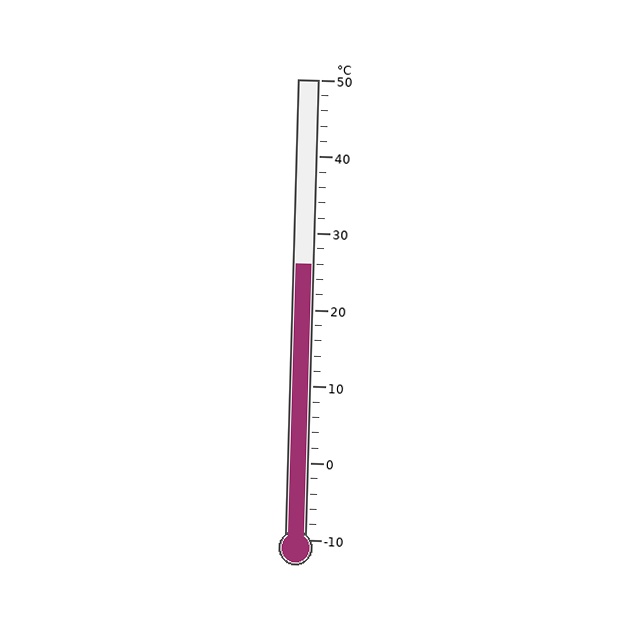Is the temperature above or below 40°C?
The temperature is below 40°C.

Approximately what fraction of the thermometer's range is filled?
The thermometer is filled to approximately 60% of its range.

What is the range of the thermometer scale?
The thermometer scale ranges from -10°C to 50°C.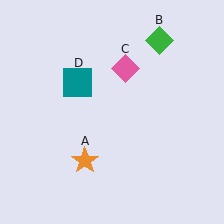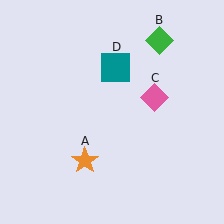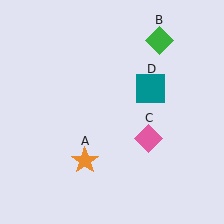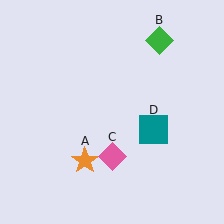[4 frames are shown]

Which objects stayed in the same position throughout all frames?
Orange star (object A) and green diamond (object B) remained stationary.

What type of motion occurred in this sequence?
The pink diamond (object C), teal square (object D) rotated clockwise around the center of the scene.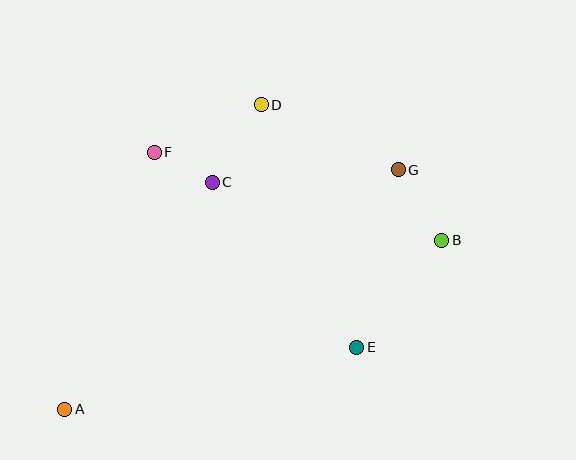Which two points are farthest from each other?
Points A and B are farthest from each other.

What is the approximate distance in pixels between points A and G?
The distance between A and G is approximately 411 pixels.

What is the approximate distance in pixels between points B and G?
The distance between B and G is approximately 83 pixels.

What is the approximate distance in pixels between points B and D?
The distance between B and D is approximately 226 pixels.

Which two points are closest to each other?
Points C and F are closest to each other.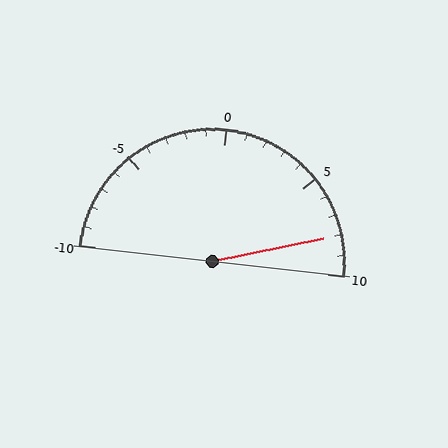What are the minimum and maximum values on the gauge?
The gauge ranges from -10 to 10.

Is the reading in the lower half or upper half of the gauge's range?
The reading is in the upper half of the range (-10 to 10).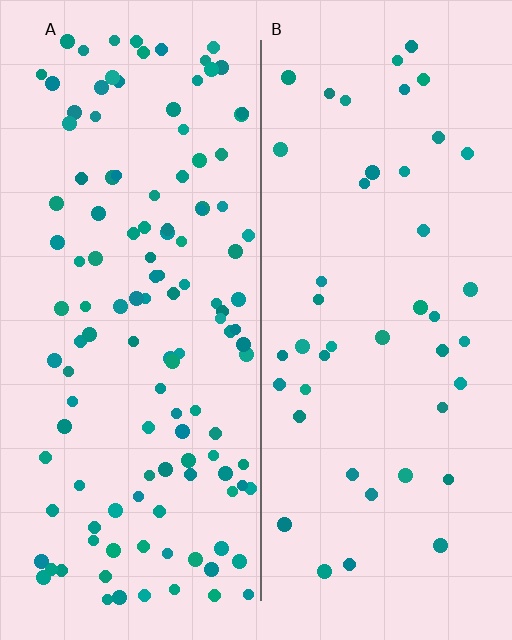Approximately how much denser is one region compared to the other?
Approximately 2.8× — region A over region B.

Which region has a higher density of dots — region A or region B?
A (the left).